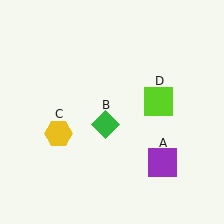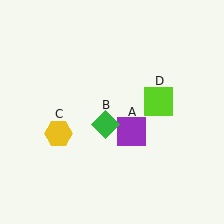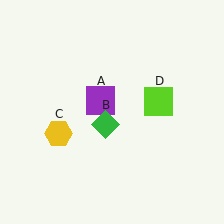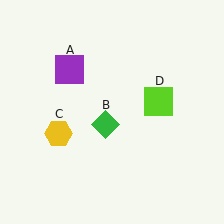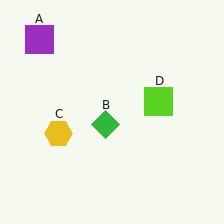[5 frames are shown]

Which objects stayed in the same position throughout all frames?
Green diamond (object B) and yellow hexagon (object C) and lime square (object D) remained stationary.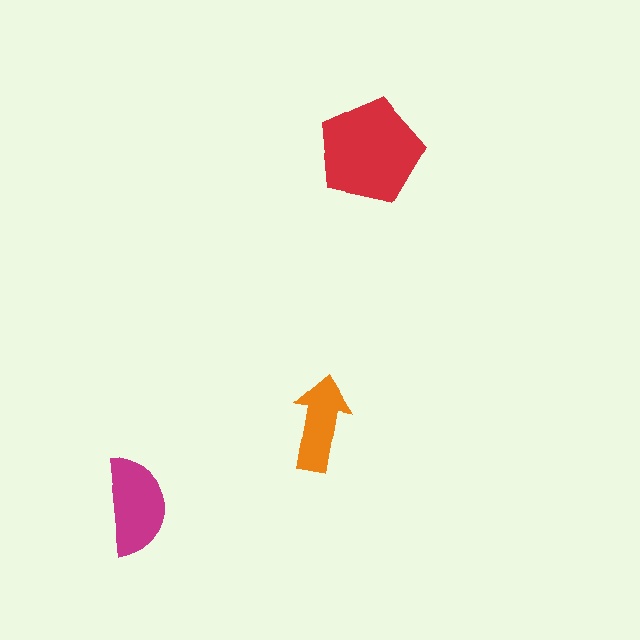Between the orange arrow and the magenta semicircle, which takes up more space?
The magenta semicircle.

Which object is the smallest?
The orange arrow.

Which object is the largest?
The red pentagon.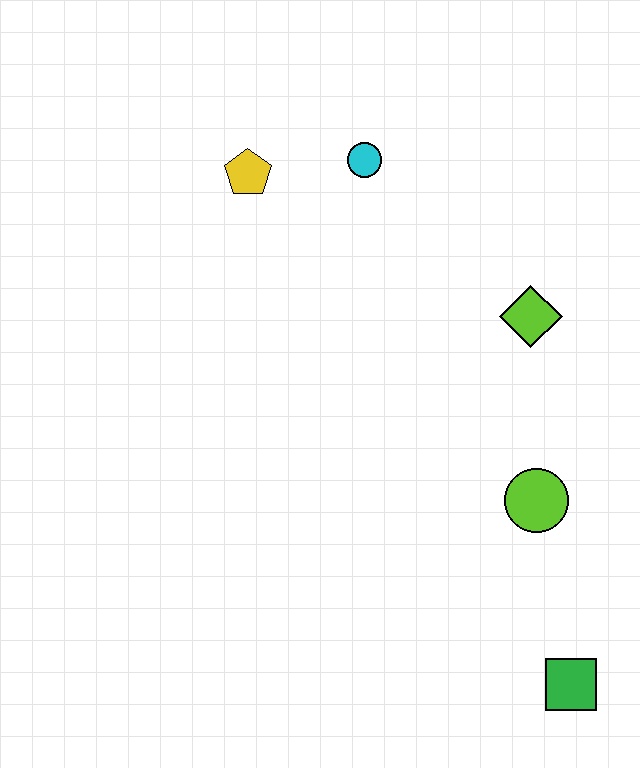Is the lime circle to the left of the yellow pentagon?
No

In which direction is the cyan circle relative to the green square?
The cyan circle is above the green square.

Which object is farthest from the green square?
The yellow pentagon is farthest from the green square.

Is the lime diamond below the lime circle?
No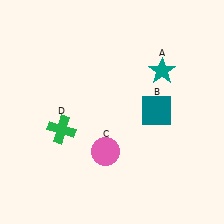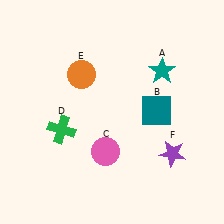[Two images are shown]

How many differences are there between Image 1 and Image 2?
There are 2 differences between the two images.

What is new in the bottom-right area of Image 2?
A purple star (F) was added in the bottom-right area of Image 2.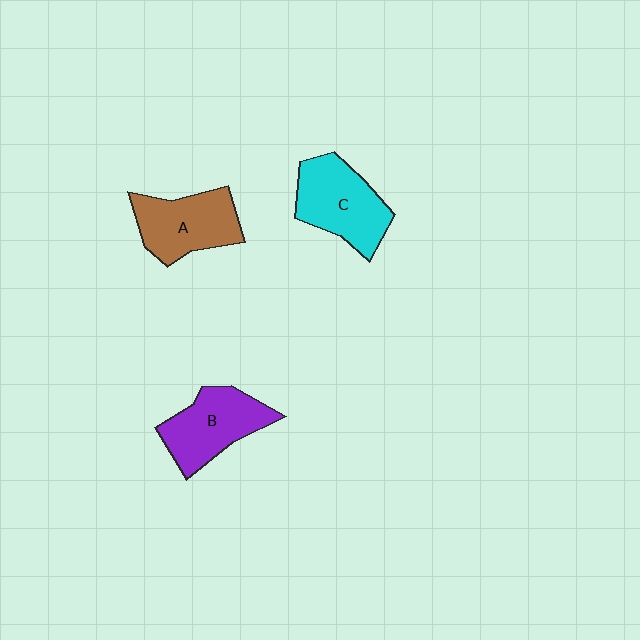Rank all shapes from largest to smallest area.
From largest to smallest: C (cyan), B (purple), A (brown).